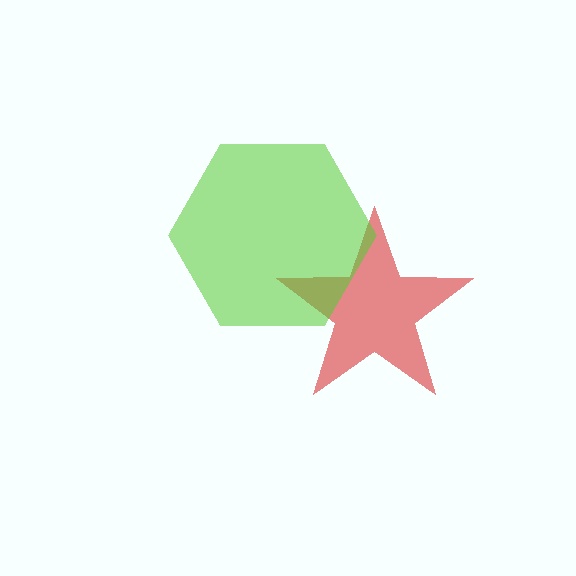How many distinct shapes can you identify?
There are 2 distinct shapes: a red star, a lime hexagon.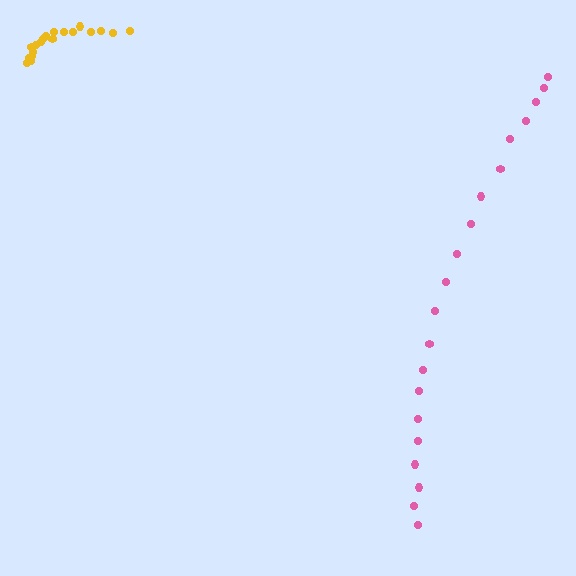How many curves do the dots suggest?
There are 2 distinct paths.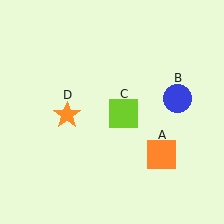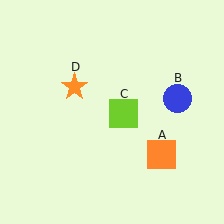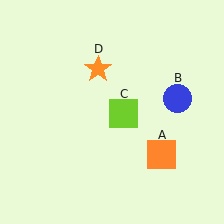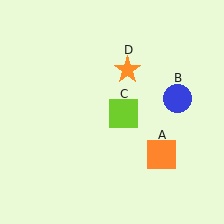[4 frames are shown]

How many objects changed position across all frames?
1 object changed position: orange star (object D).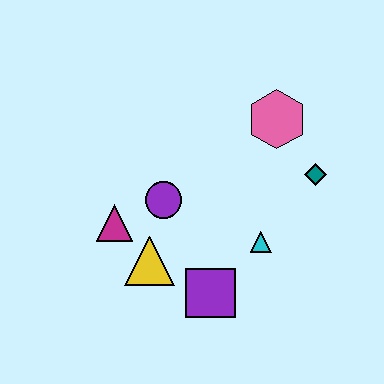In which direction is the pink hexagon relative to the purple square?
The pink hexagon is above the purple square.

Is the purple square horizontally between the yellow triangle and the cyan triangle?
Yes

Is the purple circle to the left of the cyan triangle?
Yes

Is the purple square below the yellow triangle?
Yes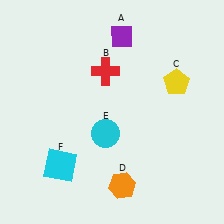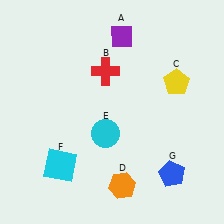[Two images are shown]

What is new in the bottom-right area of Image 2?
A blue pentagon (G) was added in the bottom-right area of Image 2.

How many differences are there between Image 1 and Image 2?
There is 1 difference between the two images.